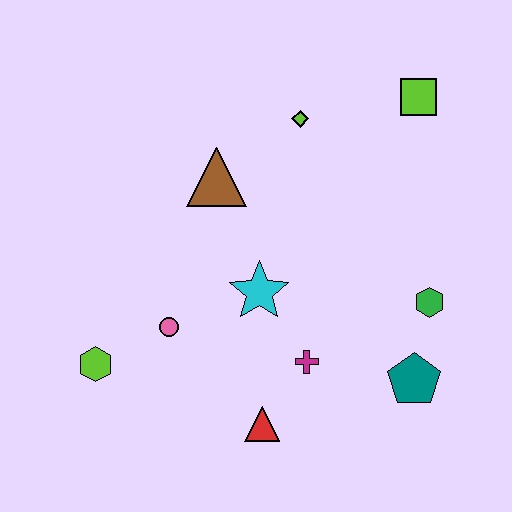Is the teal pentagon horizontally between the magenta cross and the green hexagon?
Yes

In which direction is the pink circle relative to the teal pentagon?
The pink circle is to the left of the teal pentagon.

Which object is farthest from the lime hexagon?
The lime square is farthest from the lime hexagon.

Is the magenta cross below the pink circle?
Yes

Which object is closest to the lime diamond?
The brown triangle is closest to the lime diamond.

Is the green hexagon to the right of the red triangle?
Yes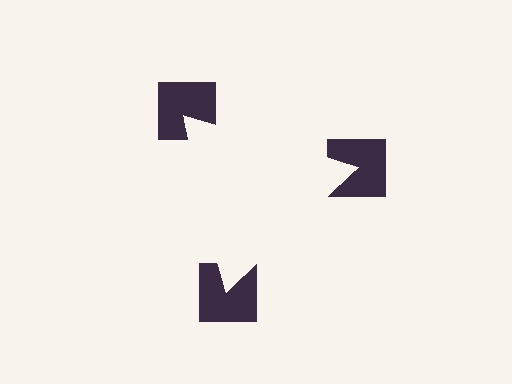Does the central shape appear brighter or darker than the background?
It typically appears slightly brighter than the background, even though no actual brightness change is drawn.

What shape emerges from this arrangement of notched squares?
An illusory triangle — its edges are inferred from the aligned wedge cuts in the notched squares, not physically drawn.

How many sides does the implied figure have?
3 sides.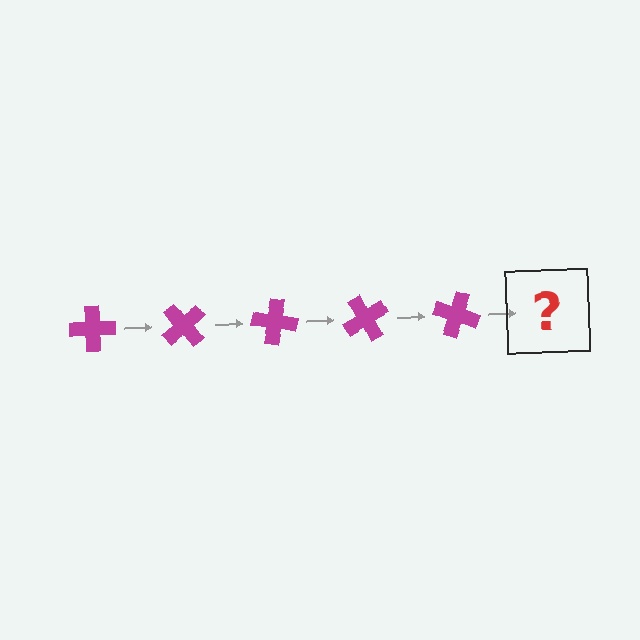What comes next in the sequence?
The next element should be a magenta cross rotated 250 degrees.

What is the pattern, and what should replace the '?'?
The pattern is that the cross rotates 50 degrees each step. The '?' should be a magenta cross rotated 250 degrees.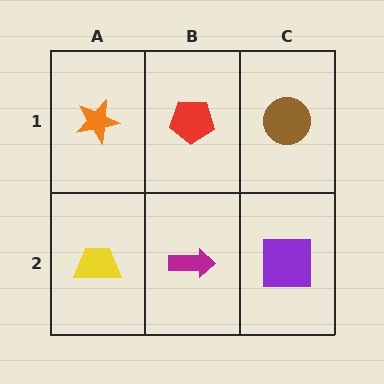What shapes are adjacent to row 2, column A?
An orange star (row 1, column A), a magenta arrow (row 2, column B).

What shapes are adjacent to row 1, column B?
A magenta arrow (row 2, column B), an orange star (row 1, column A), a brown circle (row 1, column C).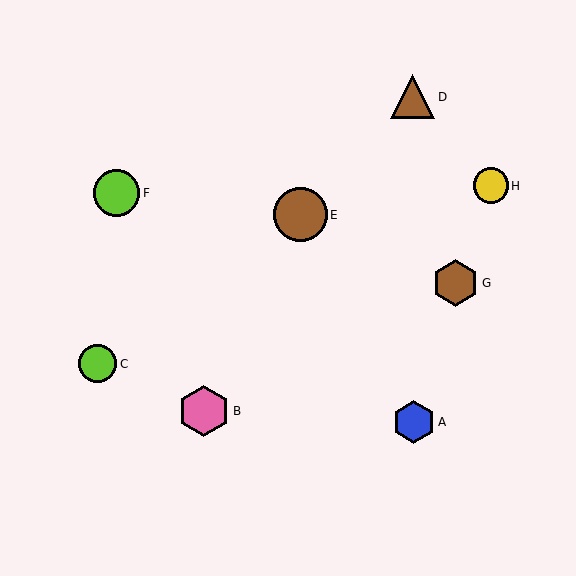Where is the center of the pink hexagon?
The center of the pink hexagon is at (204, 411).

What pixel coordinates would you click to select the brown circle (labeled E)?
Click at (300, 215) to select the brown circle E.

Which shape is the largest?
The brown circle (labeled E) is the largest.